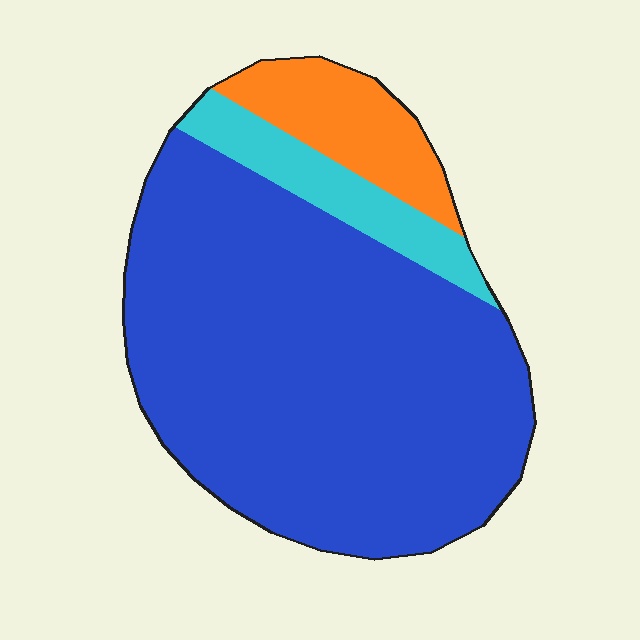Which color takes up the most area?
Blue, at roughly 75%.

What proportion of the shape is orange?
Orange takes up about one eighth (1/8) of the shape.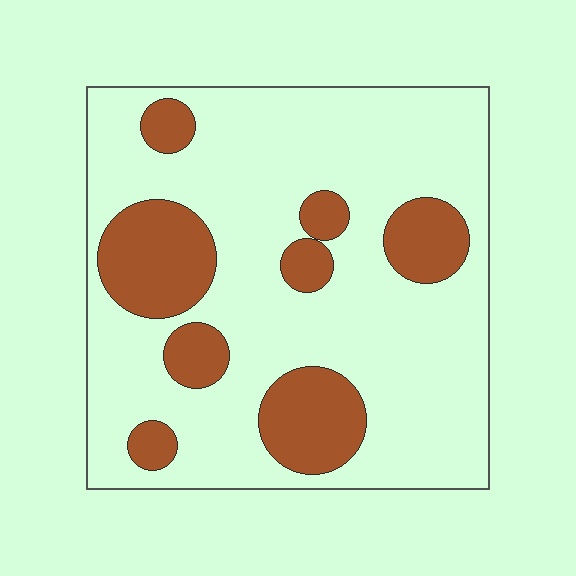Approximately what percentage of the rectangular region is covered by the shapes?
Approximately 25%.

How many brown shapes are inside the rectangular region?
8.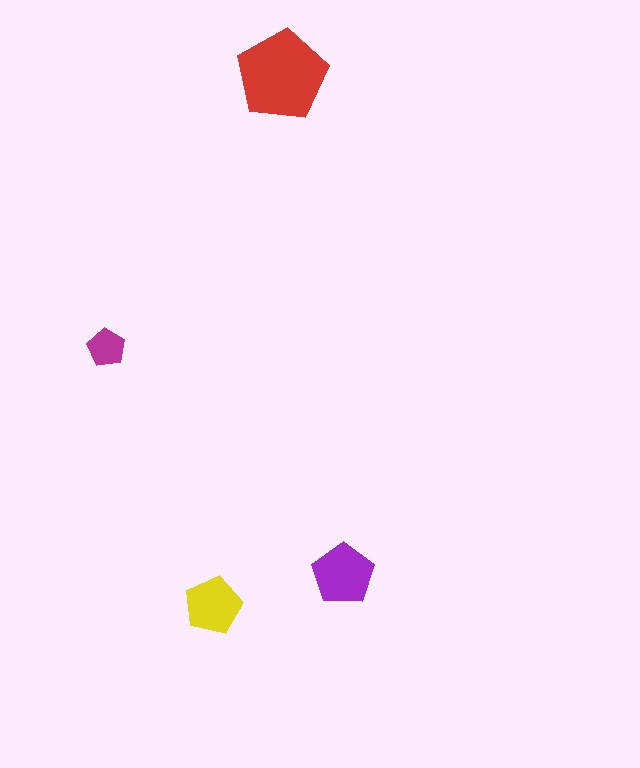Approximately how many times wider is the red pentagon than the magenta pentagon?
About 2.5 times wider.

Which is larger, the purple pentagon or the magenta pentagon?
The purple one.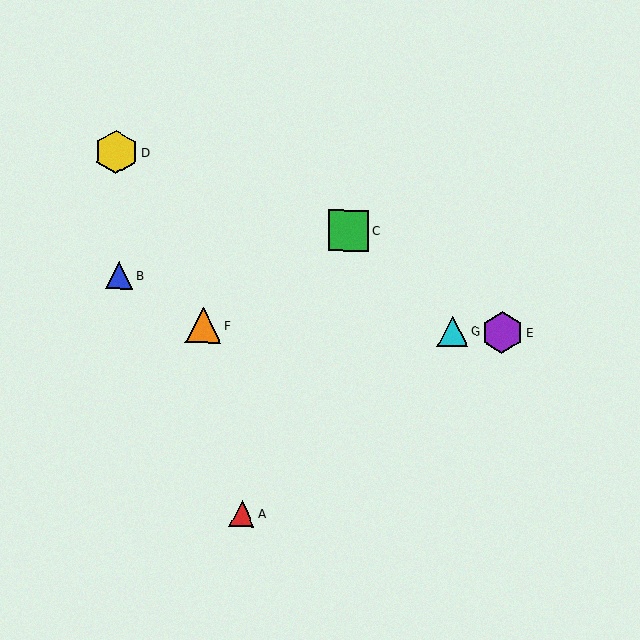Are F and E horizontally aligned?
Yes, both are at y≈326.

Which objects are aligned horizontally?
Objects E, F, G are aligned horizontally.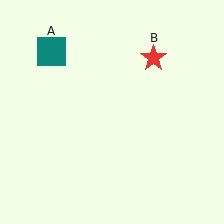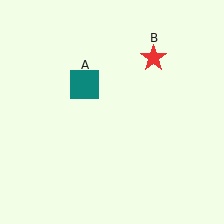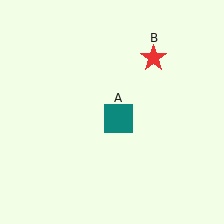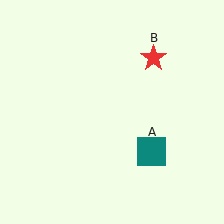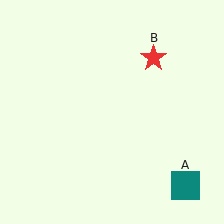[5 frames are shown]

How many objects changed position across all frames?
1 object changed position: teal square (object A).